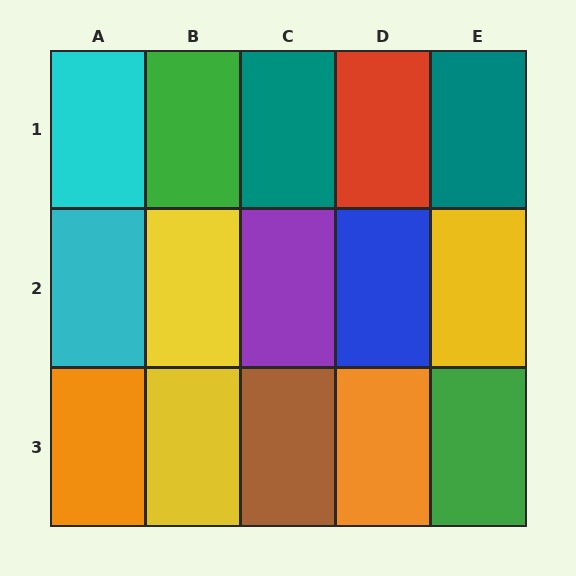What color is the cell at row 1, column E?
Teal.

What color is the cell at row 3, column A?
Orange.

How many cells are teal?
2 cells are teal.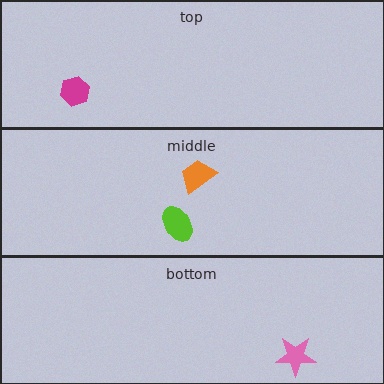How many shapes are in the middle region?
2.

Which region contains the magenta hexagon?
The top region.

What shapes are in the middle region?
The lime ellipse, the orange trapezoid.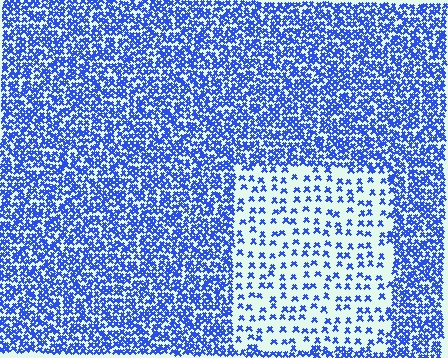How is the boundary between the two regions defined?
The boundary is defined by a change in element density (approximately 2.9x ratio). All elements are the same color, size, and shape.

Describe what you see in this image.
The image contains small blue elements arranged at two different densities. A rectangle-shaped region is visible where the elements are less densely packed than the surrounding area.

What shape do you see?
I see a rectangle.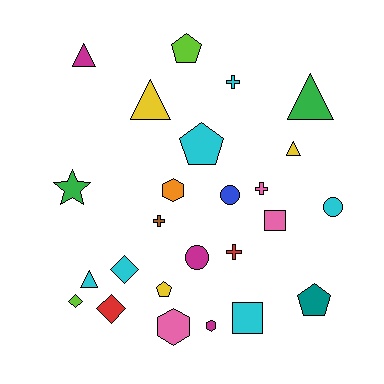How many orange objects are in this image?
There is 1 orange object.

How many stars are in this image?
There is 1 star.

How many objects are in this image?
There are 25 objects.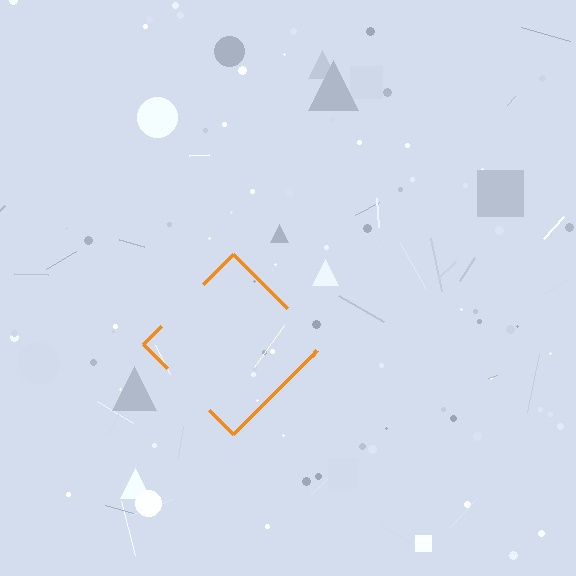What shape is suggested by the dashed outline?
The dashed outline suggests a diamond.